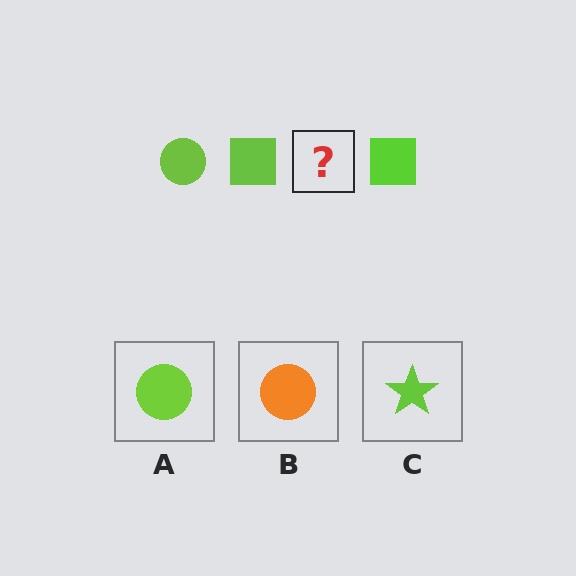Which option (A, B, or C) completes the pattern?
A.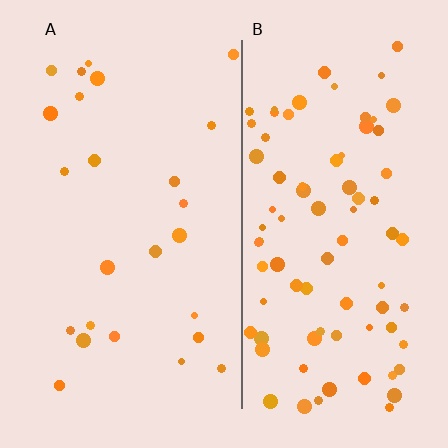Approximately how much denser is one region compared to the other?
Approximately 3.3× — region B over region A.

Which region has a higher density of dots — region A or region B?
B (the right).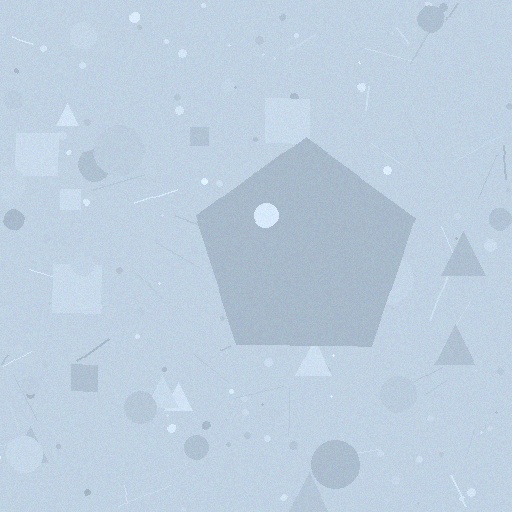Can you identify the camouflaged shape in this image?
The camouflaged shape is a pentagon.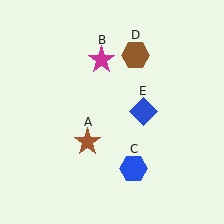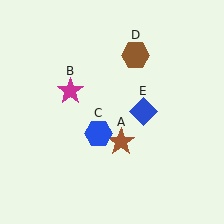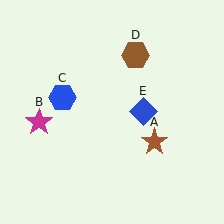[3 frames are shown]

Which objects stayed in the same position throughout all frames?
Brown hexagon (object D) and blue diamond (object E) remained stationary.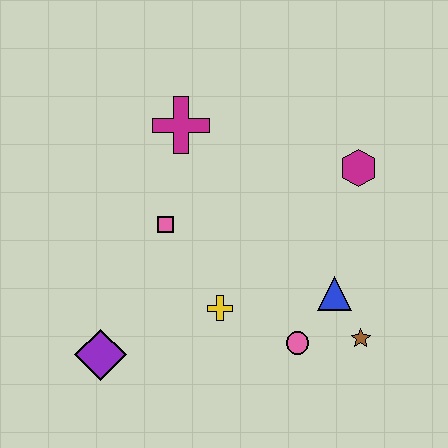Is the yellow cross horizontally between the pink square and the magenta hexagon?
Yes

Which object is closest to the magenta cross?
The pink square is closest to the magenta cross.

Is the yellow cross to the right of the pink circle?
No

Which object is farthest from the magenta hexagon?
The purple diamond is farthest from the magenta hexagon.